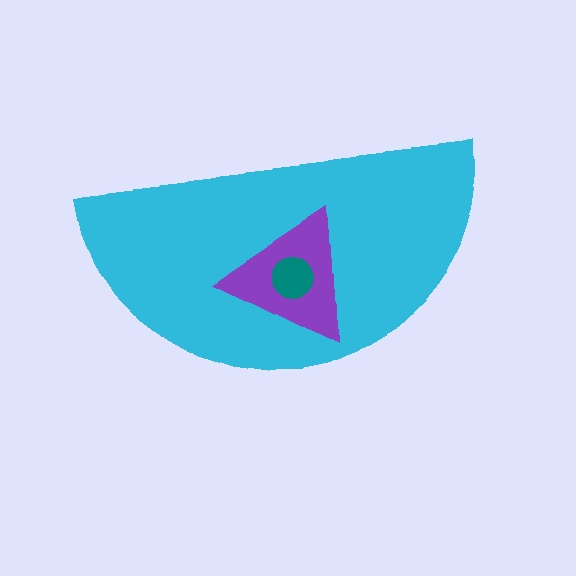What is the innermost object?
The teal circle.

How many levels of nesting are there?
3.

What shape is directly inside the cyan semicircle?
The purple triangle.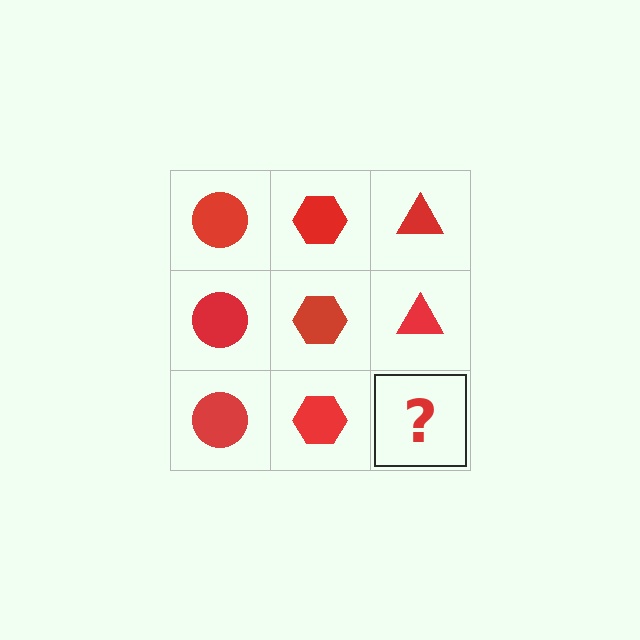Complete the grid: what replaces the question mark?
The question mark should be replaced with a red triangle.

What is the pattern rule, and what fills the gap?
The rule is that each column has a consistent shape. The gap should be filled with a red triangle.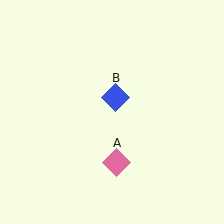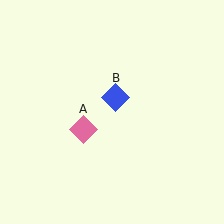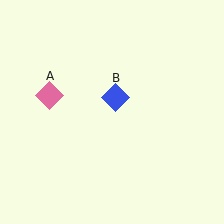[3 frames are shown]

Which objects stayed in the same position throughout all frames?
Blue diamond (object B) remained stationary.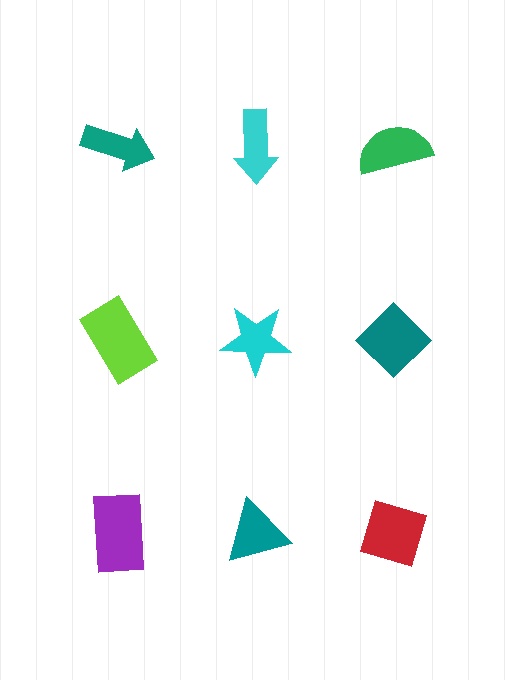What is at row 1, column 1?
A teal arrow.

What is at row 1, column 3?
A green semicircle.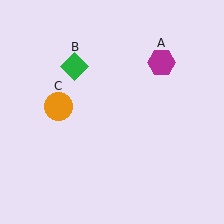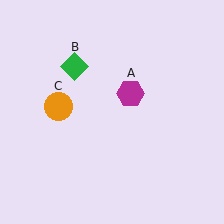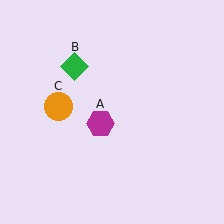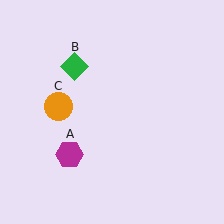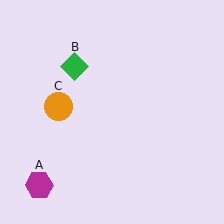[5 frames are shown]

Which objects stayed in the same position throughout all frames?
Green diamond (object B) and orange circle (object C) remained stationary.